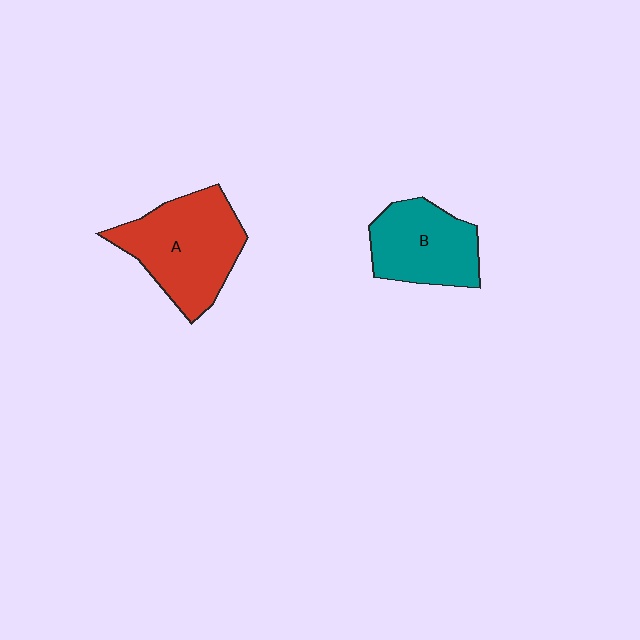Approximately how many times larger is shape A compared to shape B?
Approximately 1.3 times.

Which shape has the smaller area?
Shape B (teal).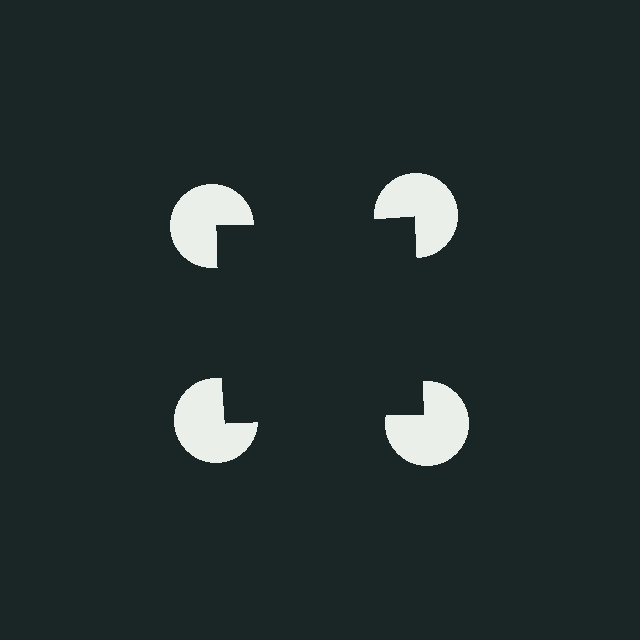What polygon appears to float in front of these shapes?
An illusory square — its edges are inferred from the aligned wedge cuts in the pac-man discs, not physically drawn.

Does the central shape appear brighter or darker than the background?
It typically appears slightly darker than the background, even though no actual brightness change is drawn.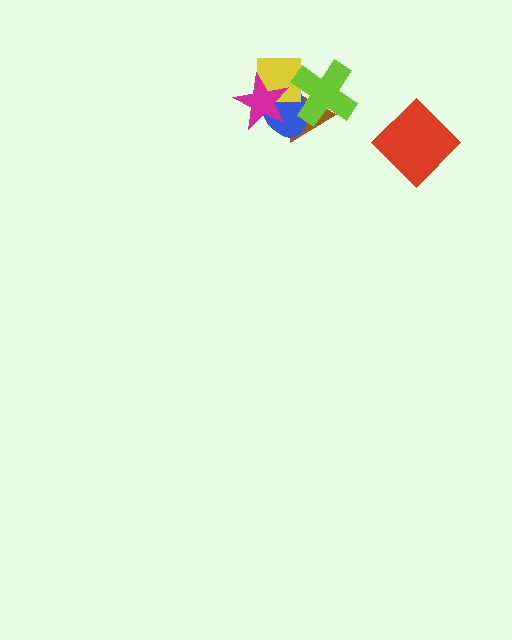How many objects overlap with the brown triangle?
4 objects overlap with the brown triangle.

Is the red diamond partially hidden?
No, no other shape covers it.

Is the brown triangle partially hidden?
Yes, it is partially covered by another shape.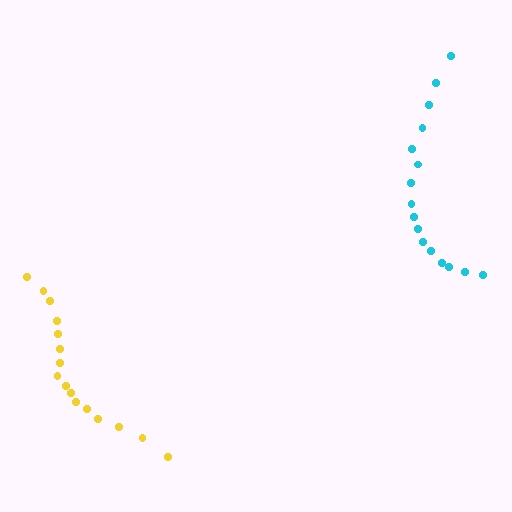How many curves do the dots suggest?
There are 2 distinct paths.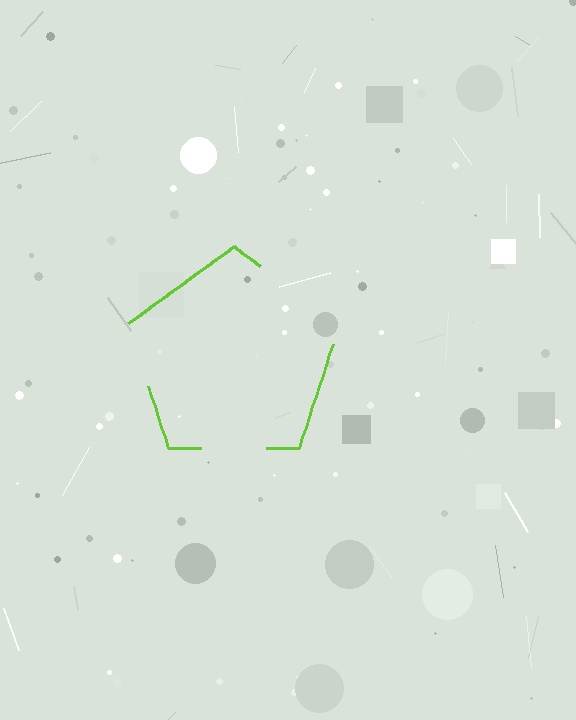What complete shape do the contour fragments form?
The contour fragments form a pentagon.